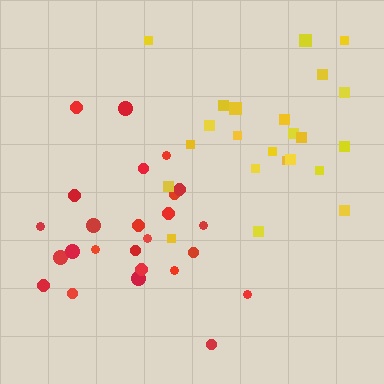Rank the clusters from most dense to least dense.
red, yellow.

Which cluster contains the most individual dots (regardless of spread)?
Red (25).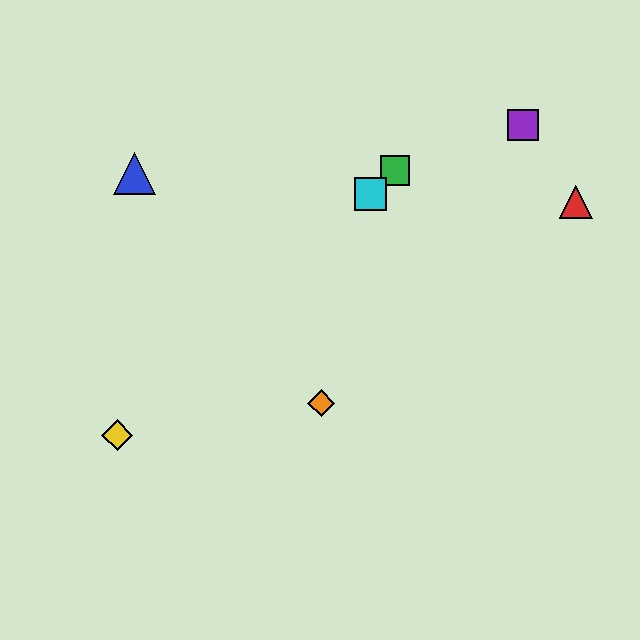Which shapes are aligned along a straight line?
The green square, the yellow diamond, the cyan square are aligned along a straight line.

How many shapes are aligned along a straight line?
3 shapes (the green square, the yellow diamond, the cyan square) are aligned along a straight line.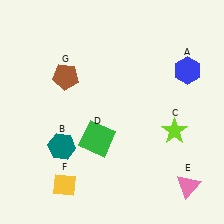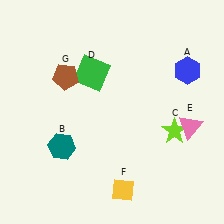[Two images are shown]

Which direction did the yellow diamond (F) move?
The yellow diamond (F) moved right.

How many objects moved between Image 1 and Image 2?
3 objects moved between the two images.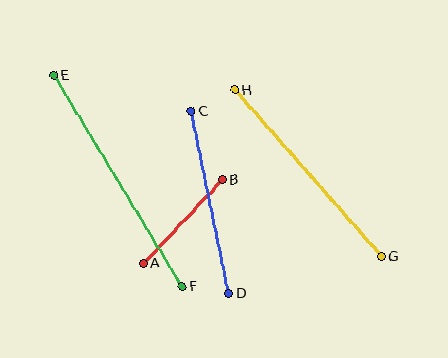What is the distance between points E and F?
The distance is approximately 247 pixels.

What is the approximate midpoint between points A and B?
The midpoint is at approximately (183, 222) pixels.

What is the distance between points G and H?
The distance is approximately 222 pixels.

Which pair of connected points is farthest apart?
Points E and F are farthest apart.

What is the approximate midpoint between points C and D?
The midpoint is at approximately (210, 202) pixels.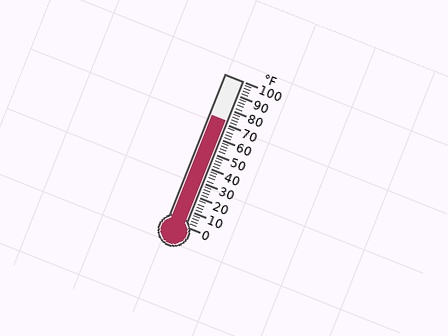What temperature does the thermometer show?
The thermometer shows approximately 72°F.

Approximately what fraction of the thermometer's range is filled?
The thermometer is filled to approximately 70% of its range.